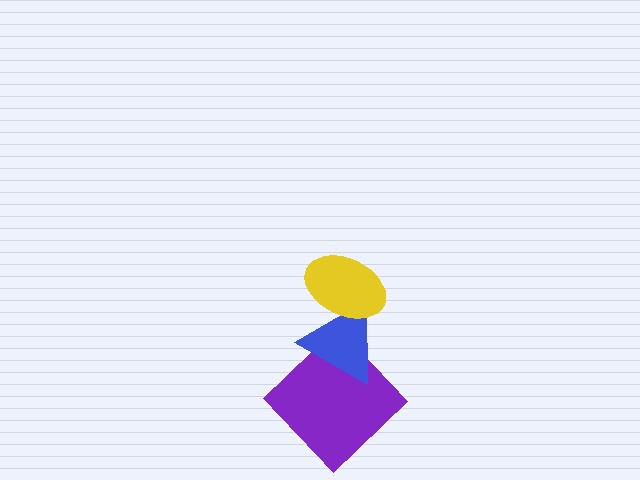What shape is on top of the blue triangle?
The yellow ellipse is on top of the blue triangle.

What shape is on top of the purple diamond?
The blue triangle is on top of the purple diamond.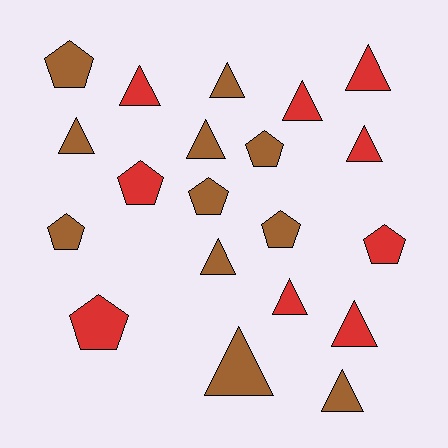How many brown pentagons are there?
There are 5 brown pentagons.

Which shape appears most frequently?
Triangle, with 12 objects.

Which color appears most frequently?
Brown, with 11 objects.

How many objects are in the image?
There are 20 objects.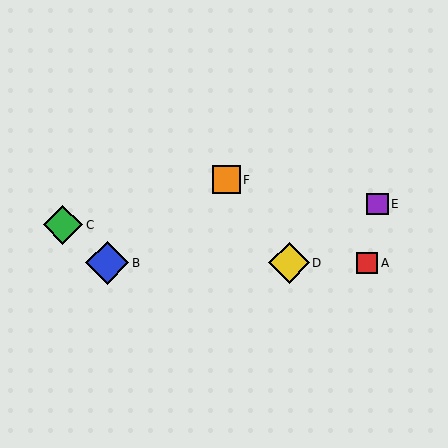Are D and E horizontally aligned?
No, D is at y≈263 and E is at y≈204.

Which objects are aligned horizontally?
Objects A, B, D are aligned horizontally.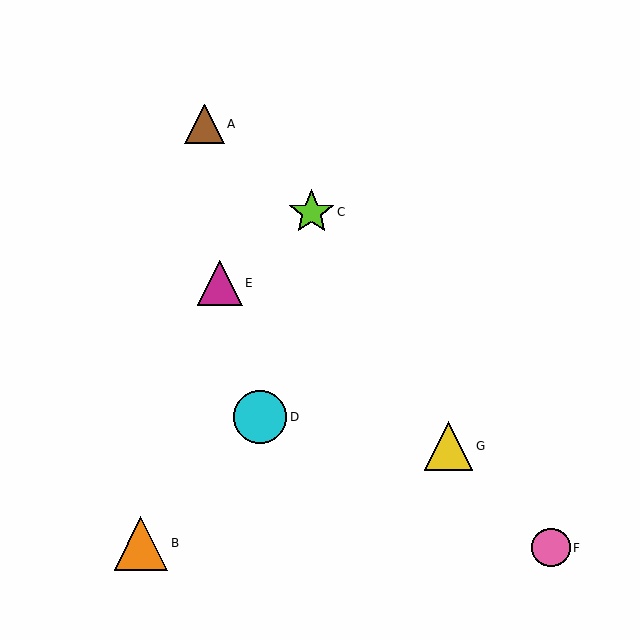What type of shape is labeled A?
Shape A is a brown triangle.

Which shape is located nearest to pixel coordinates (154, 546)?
The orange triangle (labeled B) at (141, 543) is nearest to that location.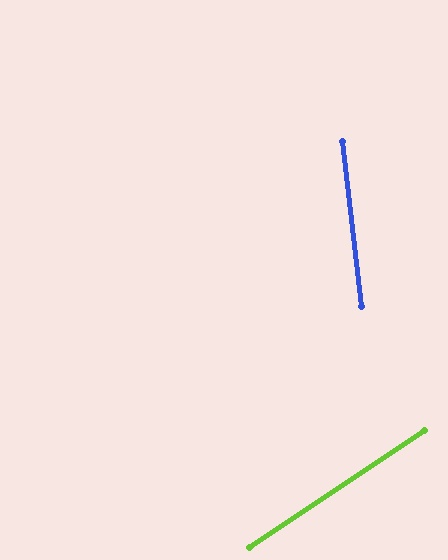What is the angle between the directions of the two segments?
Approximately 63 degrees.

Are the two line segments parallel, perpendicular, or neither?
Neither parallel nor perpendicular — they differ by about 63°.